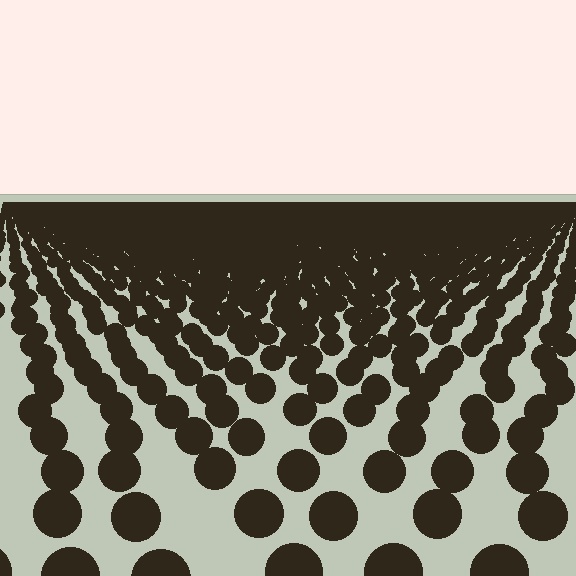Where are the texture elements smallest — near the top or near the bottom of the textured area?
Near the top.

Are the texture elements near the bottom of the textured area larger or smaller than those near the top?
Larger. Near the bottom, elements are closer to the viewer and appear at a bigger on-screen size.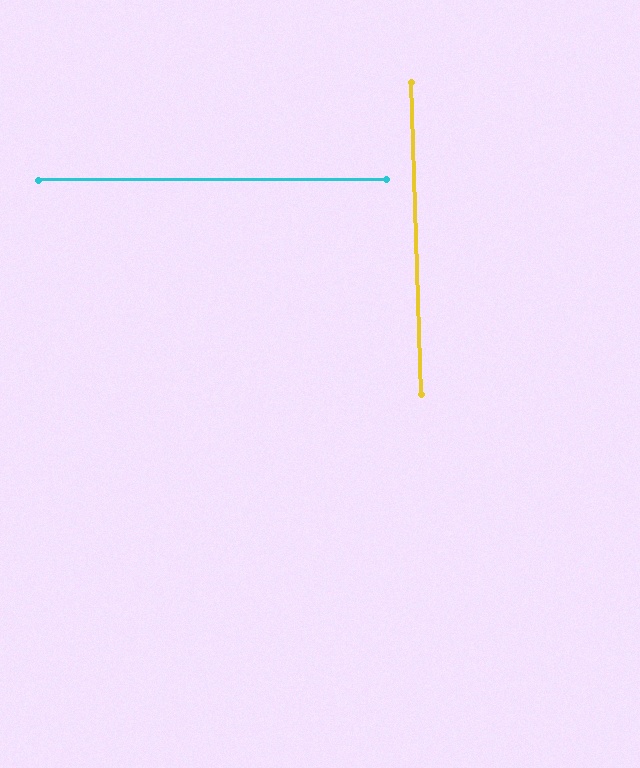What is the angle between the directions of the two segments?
Approximately 88 degrees.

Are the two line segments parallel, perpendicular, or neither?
Perpendicular — they meet at approximately 88°.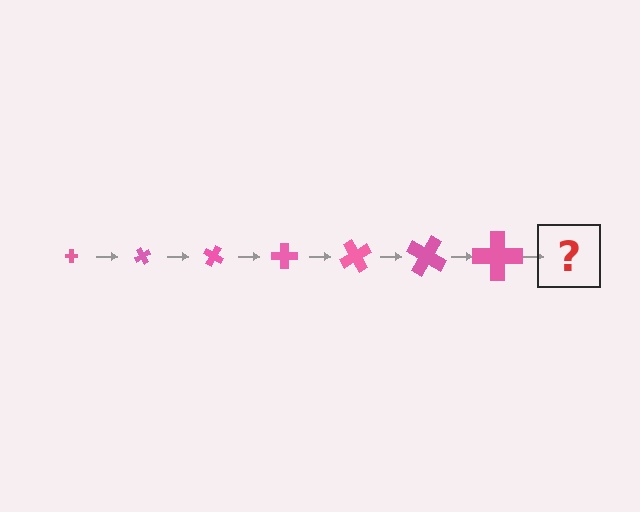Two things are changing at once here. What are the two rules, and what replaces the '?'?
The two rules are that the cross grows larger each step and it rotates 60 degrees each step. The '?' should be a cross, larger than the previous one and rotated 420 degrees from the start.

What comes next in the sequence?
The next element should be a cross, larger than the previous one and rotated 420 degrees from the start.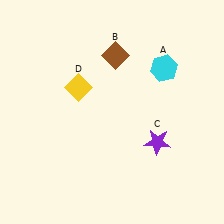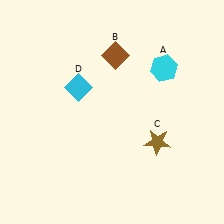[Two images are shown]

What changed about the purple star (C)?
In Image 1, C is purple. In Image 2, it changed to brown.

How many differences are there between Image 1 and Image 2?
There are 2 differences between the two images.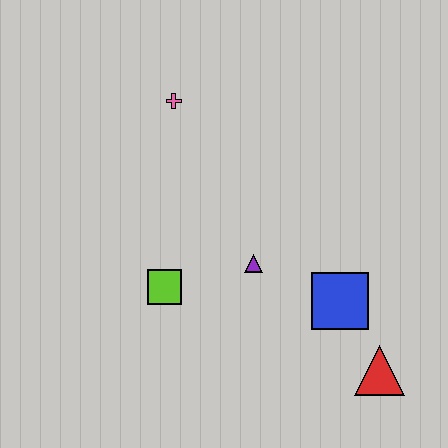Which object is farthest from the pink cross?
The red triangle is farthest from the pink cross.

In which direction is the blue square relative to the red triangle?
The blue square is above the red triangle.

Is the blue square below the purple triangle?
Yes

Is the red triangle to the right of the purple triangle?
Yes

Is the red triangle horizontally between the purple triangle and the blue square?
No